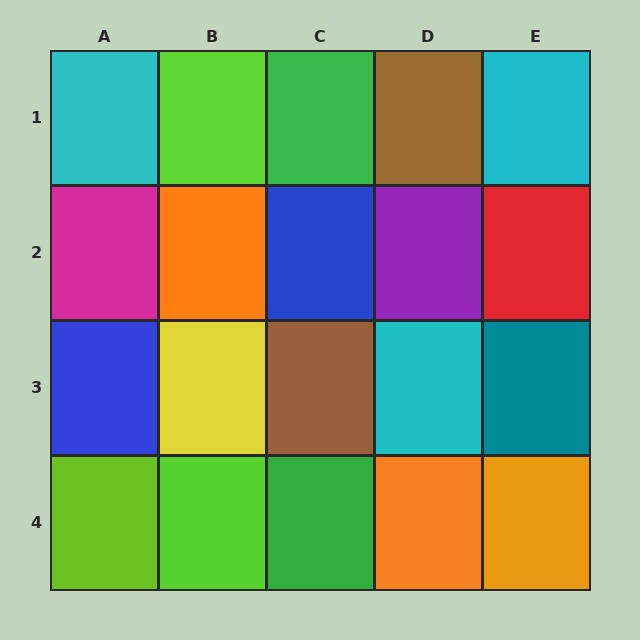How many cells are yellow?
1 cell is yellow.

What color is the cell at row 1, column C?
Green.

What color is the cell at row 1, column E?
Cyan.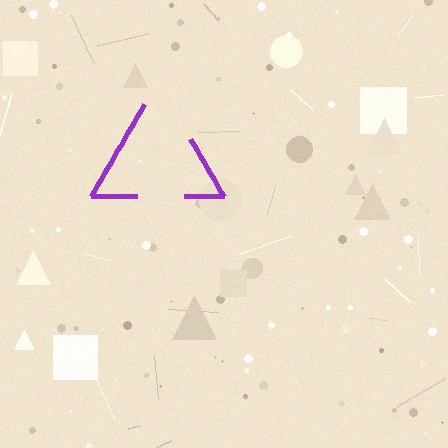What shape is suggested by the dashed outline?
The dashed outline suggests a triangle.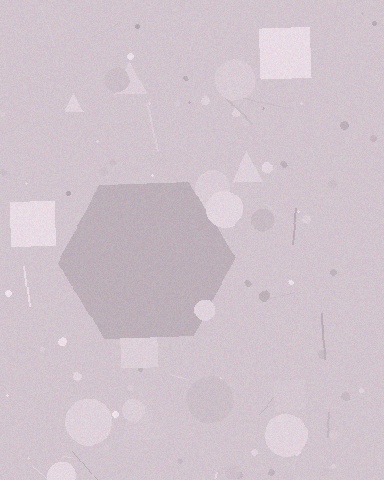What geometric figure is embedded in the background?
A hexagon is embedded in the background.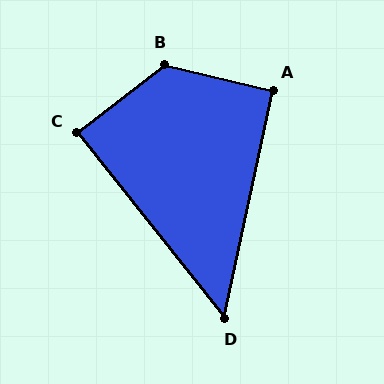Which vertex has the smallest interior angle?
D, at approximately 51 degrees.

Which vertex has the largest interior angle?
B, at approximately 129 degrees.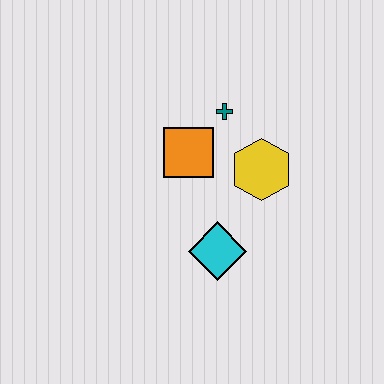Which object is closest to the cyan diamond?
The yellow hexagon is closest to the cyan diamond.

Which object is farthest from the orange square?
The cyan diamond is farthest from the orange square.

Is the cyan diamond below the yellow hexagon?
Yes